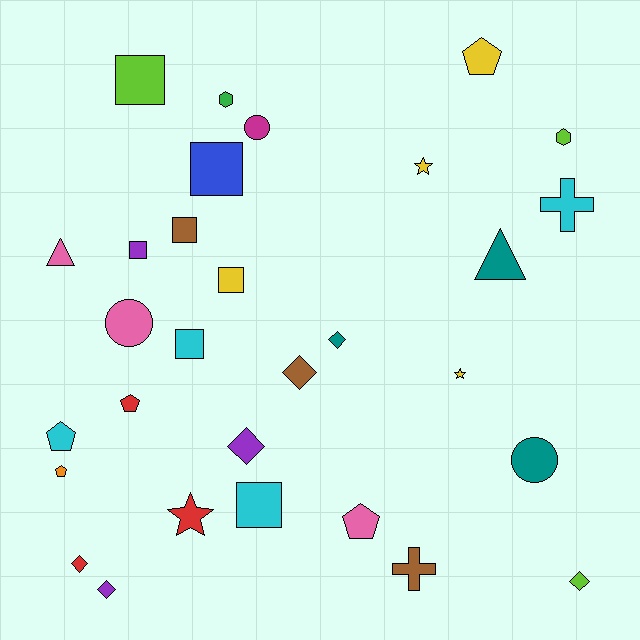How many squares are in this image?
There are 7 squares.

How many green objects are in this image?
There is 1 green object.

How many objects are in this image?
There are 30 objects.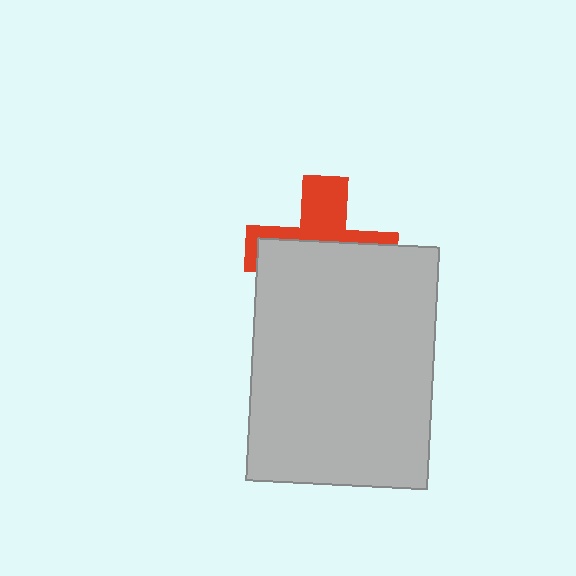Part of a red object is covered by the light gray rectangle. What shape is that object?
It is a cross.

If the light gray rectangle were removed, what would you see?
You would see the complete red cross.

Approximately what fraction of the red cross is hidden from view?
Roughly 61% of the red cross is hidden behind the light gray rectangle.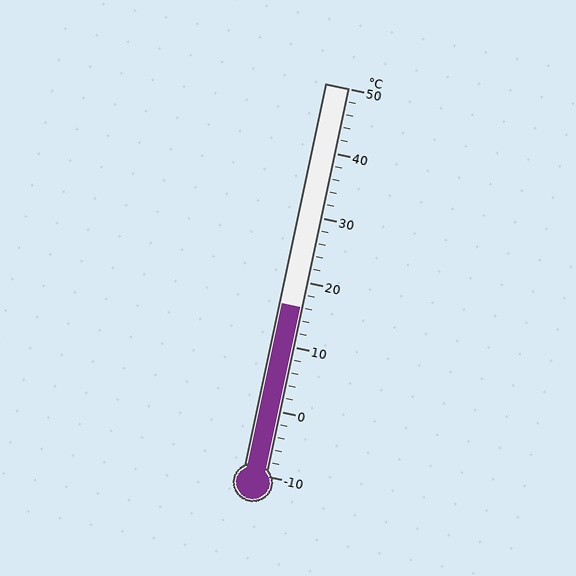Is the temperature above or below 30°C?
The temperature is below 30°C.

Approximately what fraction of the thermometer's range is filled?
The thermometer is filled to approximately 45% of its range.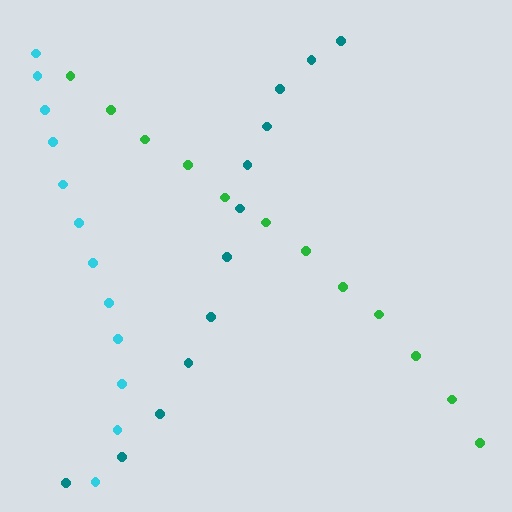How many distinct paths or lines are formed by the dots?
There are 3 distinct paths.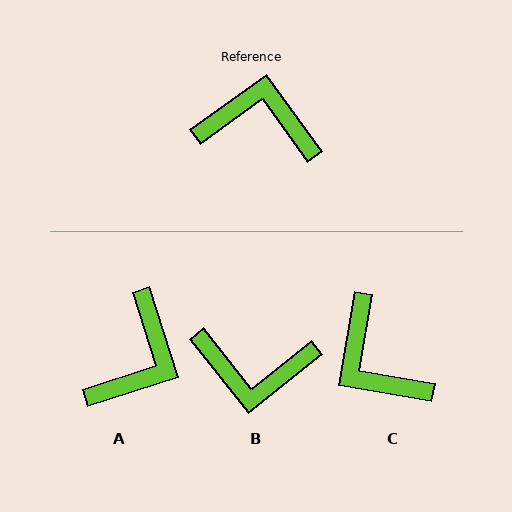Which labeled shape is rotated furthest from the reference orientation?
B, about 177 degrees away.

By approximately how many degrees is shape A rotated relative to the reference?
Approximately 108 degrees clockwise.